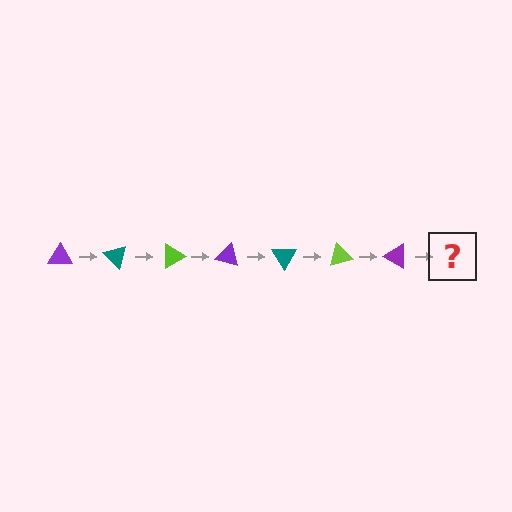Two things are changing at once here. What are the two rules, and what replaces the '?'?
The two rules are that it rotates 45 degrees each step and the color cycles through purple, teal, and lime. The '?' should be a teal triangle, rotated 315 degrees from the start.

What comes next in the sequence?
The next element should be a teal triangle, rotated 315 degrees from the start.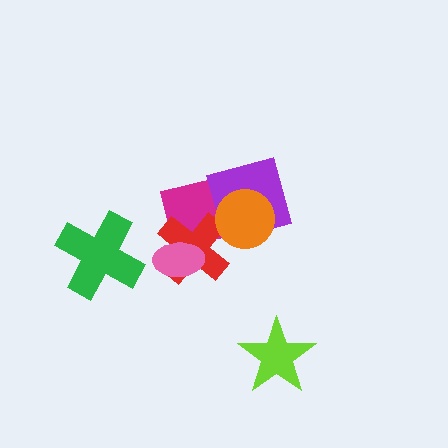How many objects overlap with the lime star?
0 objects overlap with the lime star.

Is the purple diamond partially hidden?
Yes, it is partially covered by another shape.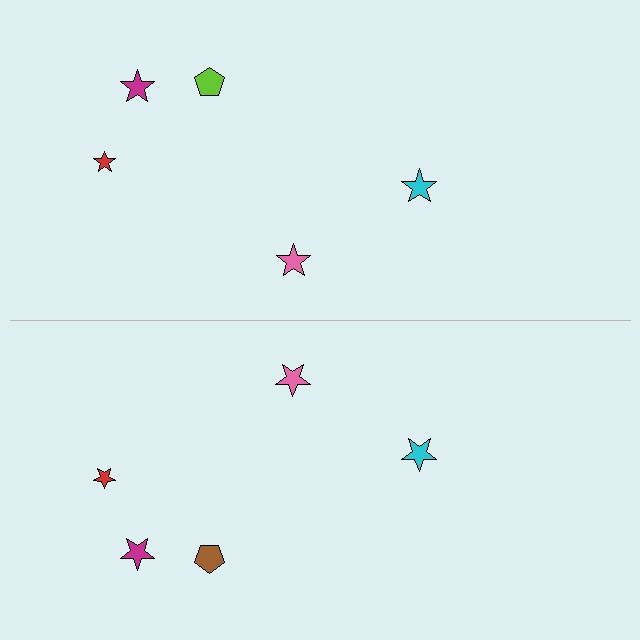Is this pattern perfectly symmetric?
No, the pattern is not perfectly symmetric. The brown pentagon on the bottom side breaks the symmetry — its mirror counterpart is lime.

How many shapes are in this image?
There are 10 shapes in this image.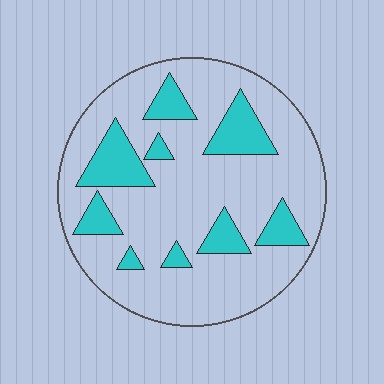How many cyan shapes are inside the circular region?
9.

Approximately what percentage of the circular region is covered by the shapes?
Approximately 20%.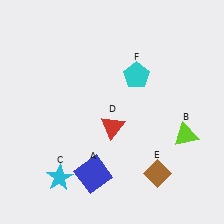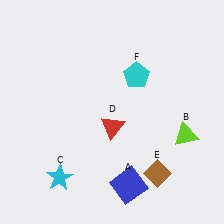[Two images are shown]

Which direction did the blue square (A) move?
The blue square (A) moved right.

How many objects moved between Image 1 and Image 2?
1 object moved between the two images.